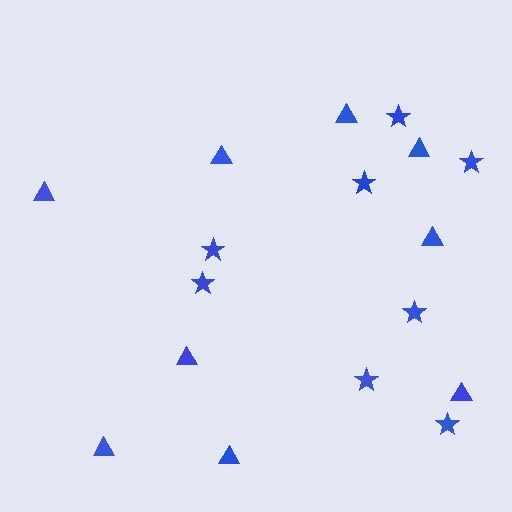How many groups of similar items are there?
There are 2 groups: one group of triangles (9) and one group of stars (8).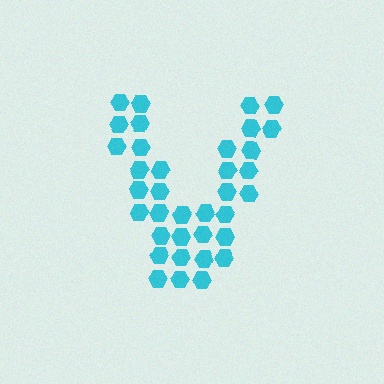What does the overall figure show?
The overall figure shows the letter V.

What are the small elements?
The small elements are hexagons.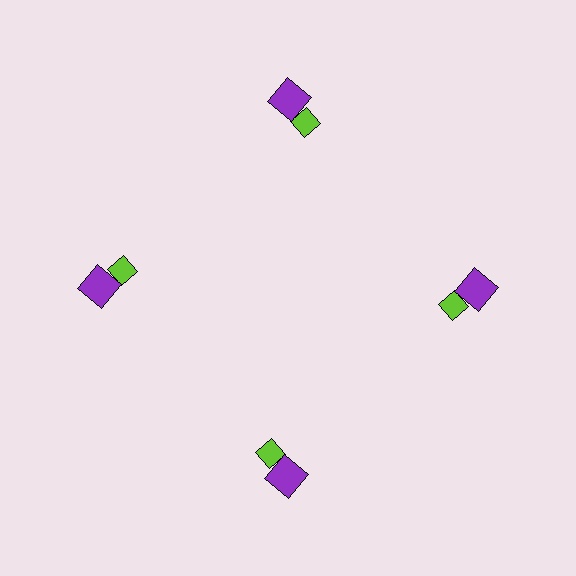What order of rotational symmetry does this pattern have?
This pattern has 4-fold rotational symmetry.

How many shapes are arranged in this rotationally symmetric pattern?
There are 8 shapes, arranged in 4 groups of 2.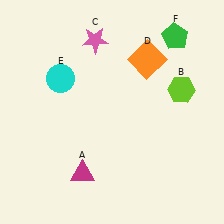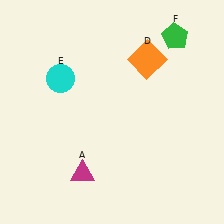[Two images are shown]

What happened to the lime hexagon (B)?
The lime hexagon (B) was removed in Image 2. It was in the top-right area of Image 1.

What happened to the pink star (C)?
The pink star (C) was removed in Image 2. It was in the top-left area of Image 1.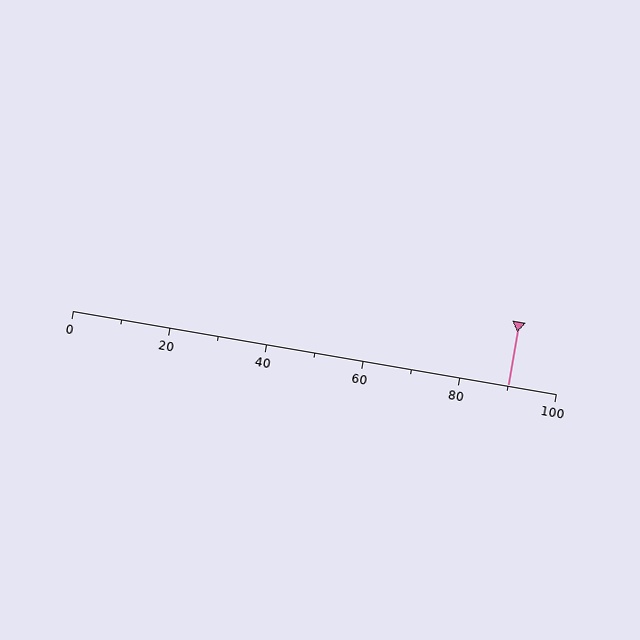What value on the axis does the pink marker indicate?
The marker indicates approximately 90.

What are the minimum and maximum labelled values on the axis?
The axis runs from 0 to 100.